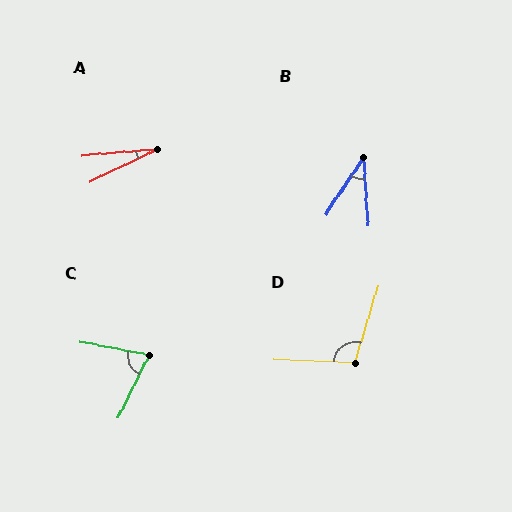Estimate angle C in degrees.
Approximately 75 degrees.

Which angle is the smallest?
A, at approximately 21 degrees.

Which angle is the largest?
D, at approximately 104 degrees.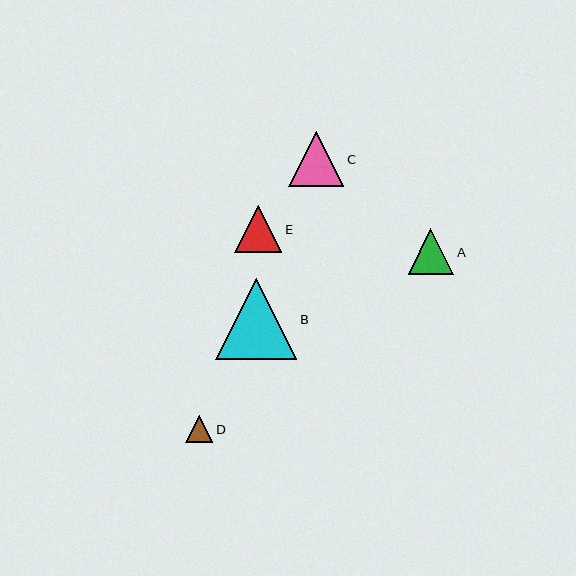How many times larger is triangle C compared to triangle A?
Triangle C is approximately 1.2 times the size of triangle A.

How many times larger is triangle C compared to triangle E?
Triangle C is approximately 1.2 times the size of triangle E.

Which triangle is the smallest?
Triangle D is the smallest with a size of approximately 27 pixels.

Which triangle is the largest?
Triangle B is the largest with a size of approximately 82 pixels.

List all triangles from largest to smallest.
From largest to smallest: B, C, E, A, D.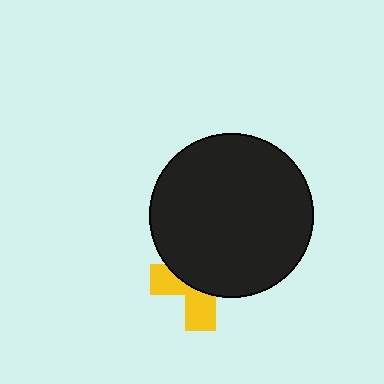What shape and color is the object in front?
The object in front is a black circle.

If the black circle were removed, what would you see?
You would see the complete yellow cross.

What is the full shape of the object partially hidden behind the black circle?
The partially hidden object is a yellow cross.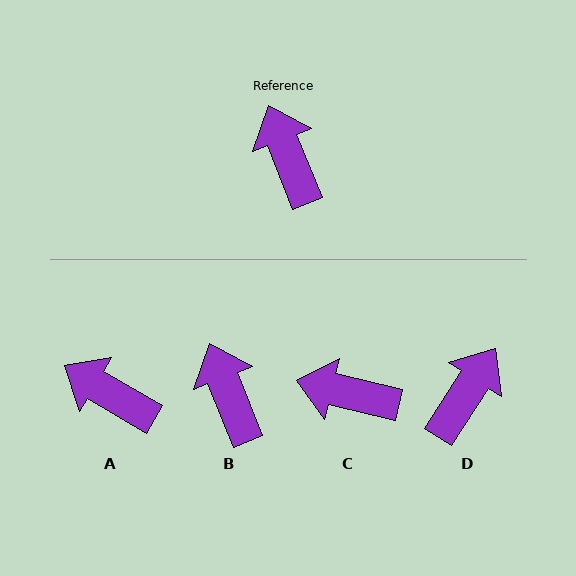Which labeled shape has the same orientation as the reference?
B.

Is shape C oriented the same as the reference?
No, it is off by about 55 degrees.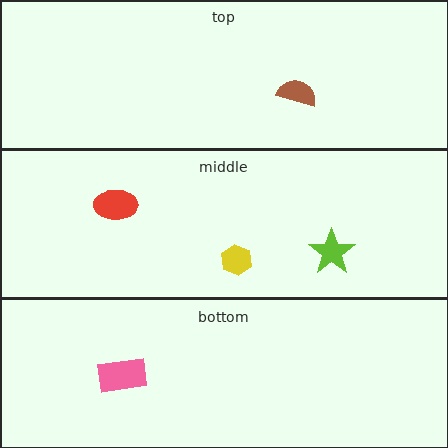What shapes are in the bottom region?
The pink rectangle.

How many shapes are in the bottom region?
1.